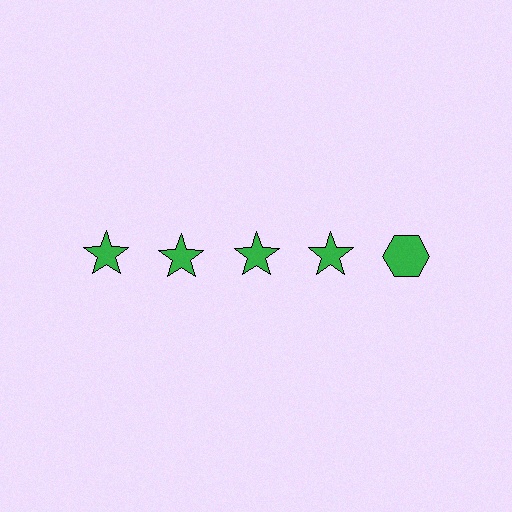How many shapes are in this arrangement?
There are 5 shapes arranged in a grid pattern.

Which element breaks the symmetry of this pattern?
The green hexagon in the top row, rightmost column breaks the symmetry. All other shapes are green stars.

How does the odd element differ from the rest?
It has a different shape: hexagon instead of star.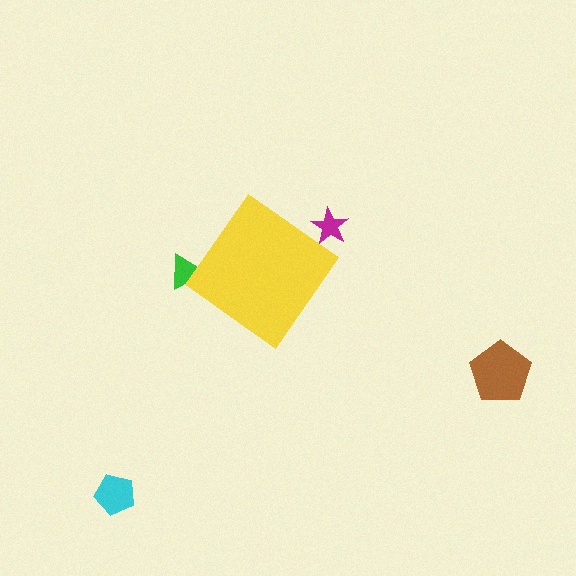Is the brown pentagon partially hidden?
No, the brown pentagon is fully visible.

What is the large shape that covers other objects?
A yellow diamond.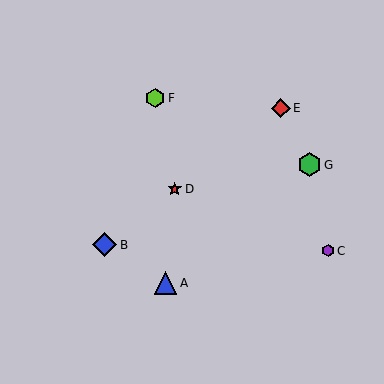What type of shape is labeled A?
Shape A is a blue triangle.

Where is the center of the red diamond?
The center of the red diamond is at (281, 108).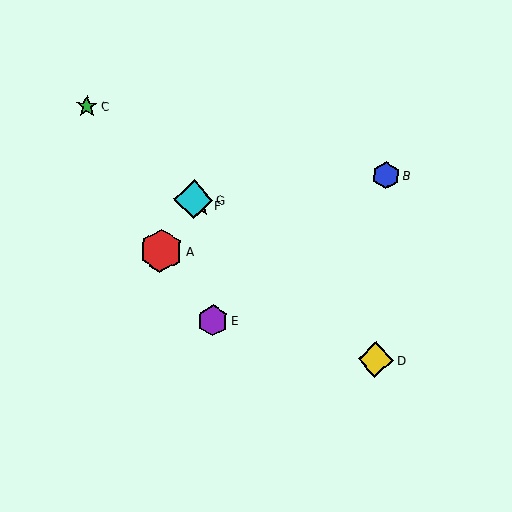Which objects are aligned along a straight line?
Objects C, D, F, G are aligned along a straight line.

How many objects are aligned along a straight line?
4 objects (C, D, F, G) are aligned along a straight line.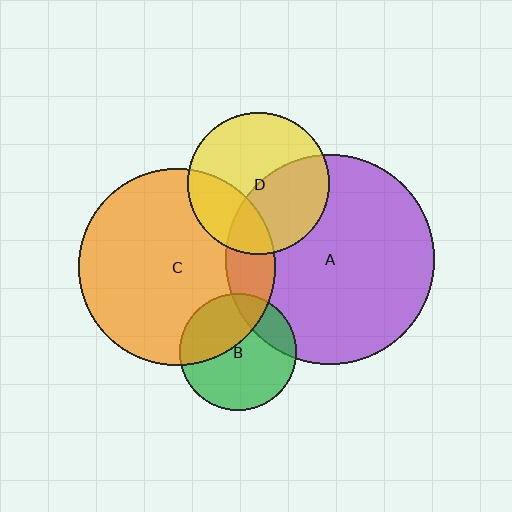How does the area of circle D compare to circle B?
Approximately 1.5 times.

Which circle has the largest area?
Circle A (purple).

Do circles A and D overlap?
Yes.